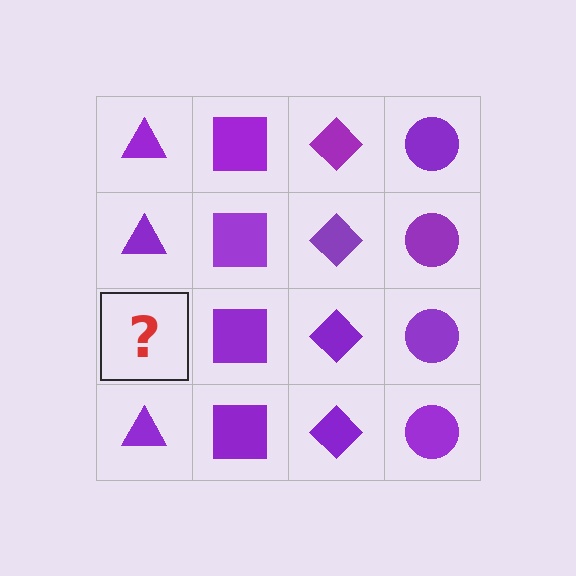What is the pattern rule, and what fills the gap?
The rule is that each column has a consistent shape. The gap should be filled with a purple triangle.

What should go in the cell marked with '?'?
The missing cell should contain a purple triangle.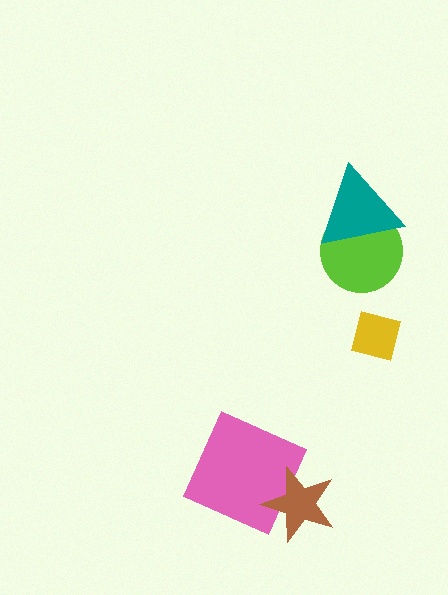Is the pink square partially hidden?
Yes, it is partially covered by another shape.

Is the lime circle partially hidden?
Yes, it is partially covered by another shape.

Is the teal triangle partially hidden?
No, no other shape covers it.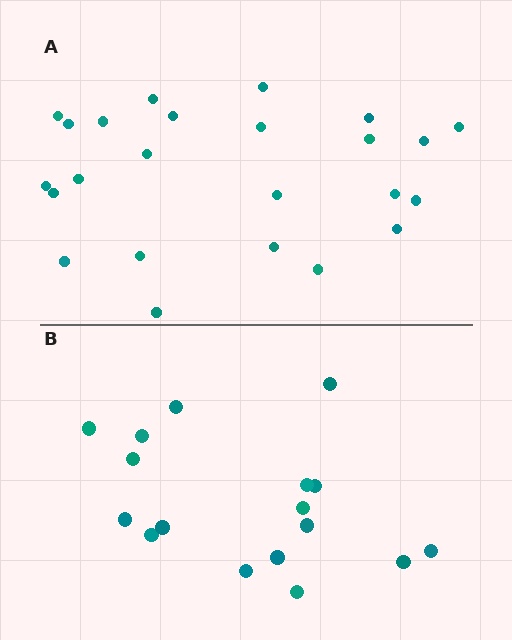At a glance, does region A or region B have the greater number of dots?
Region A (the top region) has more dots.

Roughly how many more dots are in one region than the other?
Region A has roughly 8 or so more dots than region B.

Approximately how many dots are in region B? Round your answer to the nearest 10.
About 20 dots. (The exact count is 17, which rounds to 20.)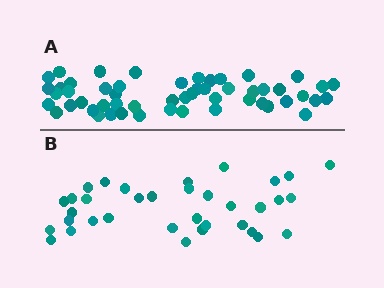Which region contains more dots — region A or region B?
Region A (the top region) has more dots.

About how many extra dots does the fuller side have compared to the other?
Region A has approximately 20 more dots than region B.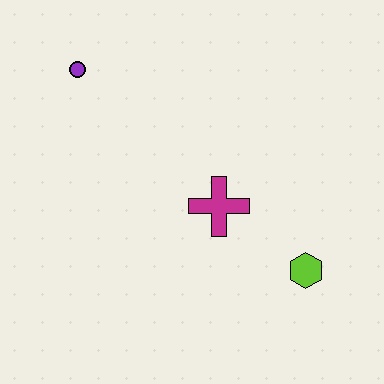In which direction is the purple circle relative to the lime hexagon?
The purple circle is to the left of the lime hexagon.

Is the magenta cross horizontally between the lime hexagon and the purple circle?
Yes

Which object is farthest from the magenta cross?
The purple circle is farthest from the magenta cross.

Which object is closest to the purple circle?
The magenta cross is closest to the purple circle.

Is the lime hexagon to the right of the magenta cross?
Yes